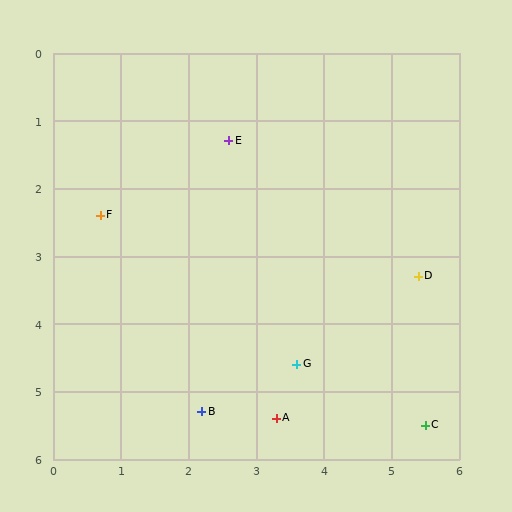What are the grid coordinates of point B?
Point B is at approximately (2.2, 5.3).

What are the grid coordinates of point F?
Point F is at approximately (0.7, 2.4).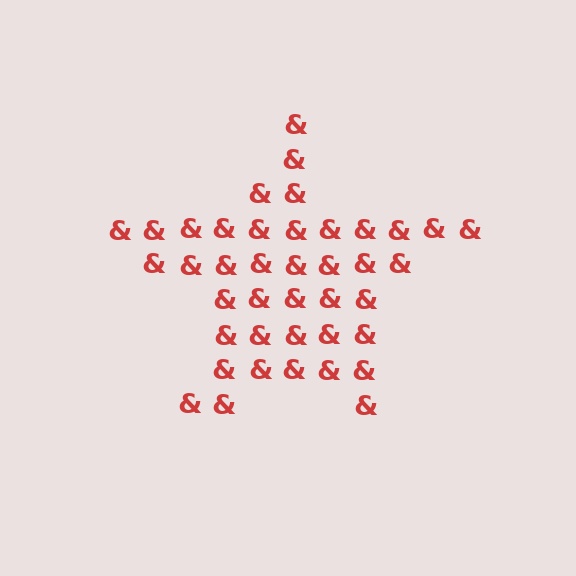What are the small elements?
The small elements are ampersands.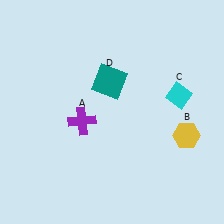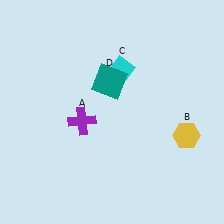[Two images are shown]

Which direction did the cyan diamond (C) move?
The cyan diamond (C) moved left.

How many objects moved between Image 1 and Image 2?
1 object moved between the two images.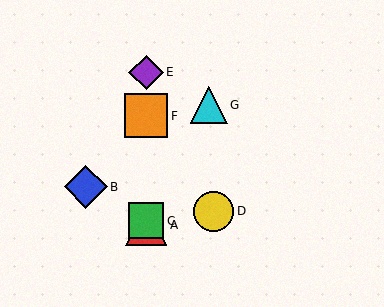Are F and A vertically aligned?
Yes, both are at x≈146.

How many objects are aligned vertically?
4 objects (A, C, E, F) are aligned vertically.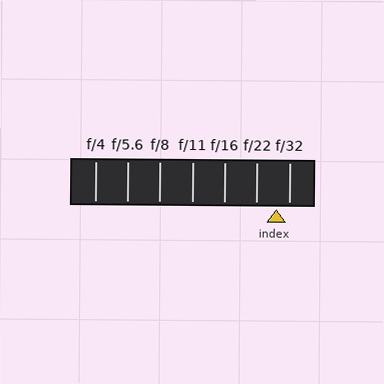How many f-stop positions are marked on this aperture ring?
There are 7 f-stop positions marked.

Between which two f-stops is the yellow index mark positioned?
The index mark is between f/22 and f/32.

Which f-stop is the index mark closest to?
The index mark is closest to f/32.